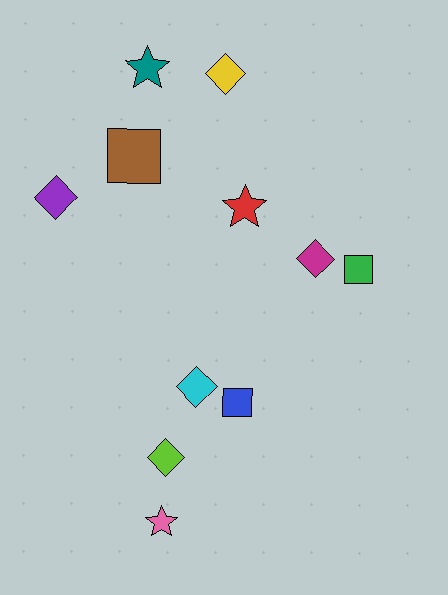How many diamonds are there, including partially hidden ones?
There are 5 diamonds.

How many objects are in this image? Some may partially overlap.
There are 11 objects.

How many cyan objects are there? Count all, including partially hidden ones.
There is 1 cyan object.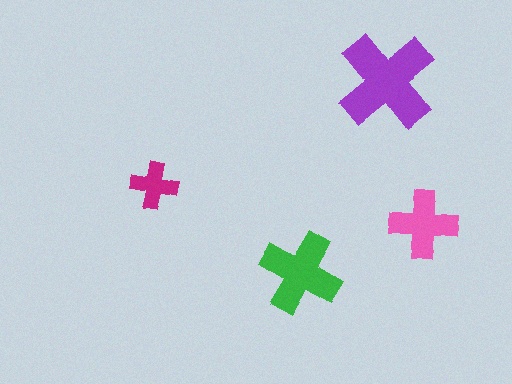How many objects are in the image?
There are 4 objects in the image.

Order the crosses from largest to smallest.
the purple one, the green one, the pink one, the magenta one.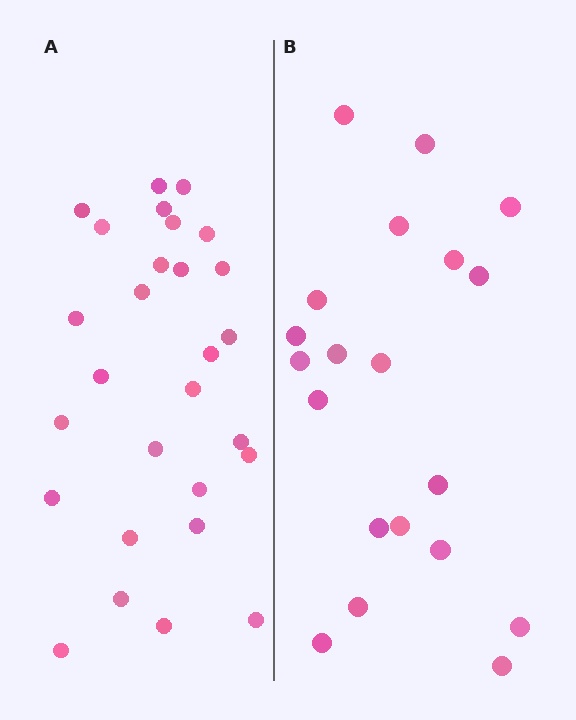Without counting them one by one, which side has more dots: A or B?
Region A (the left region) has more dots.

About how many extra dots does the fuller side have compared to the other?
Region A has roughly 8 or so more dots than region B.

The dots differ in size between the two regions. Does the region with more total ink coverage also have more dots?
No. Region B has more total ink coverage because its dots are larger, but region A actually contains more individual dots. Total area can be misleading — the number of items is what matters here.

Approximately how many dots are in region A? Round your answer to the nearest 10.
About 30 dots. (The exact count is 28, which rounds to 30.)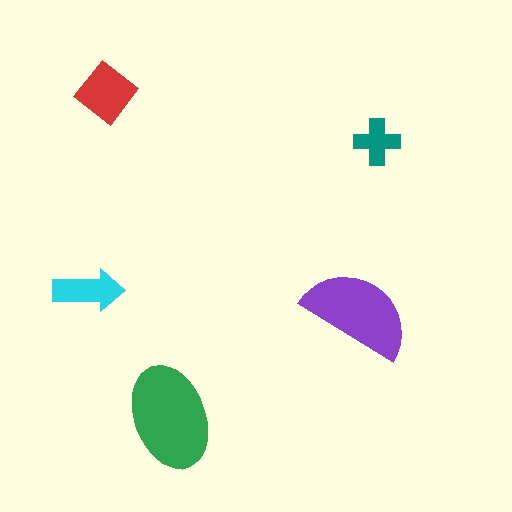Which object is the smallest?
The teal cross.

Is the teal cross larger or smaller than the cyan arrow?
Smaller.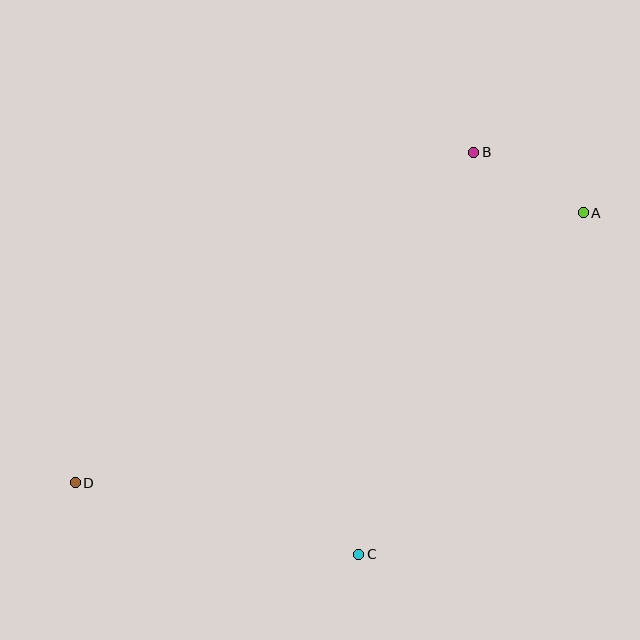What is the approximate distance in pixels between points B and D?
The distance between B and D is approximately 518 pixels.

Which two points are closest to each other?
Points A and B are closest to each other.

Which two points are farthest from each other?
Points A and D are farthest from each other.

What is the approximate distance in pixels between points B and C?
The distance between B and C is approximately 418 pixels.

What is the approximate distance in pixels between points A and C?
The distance between A and C is approximately 409 pixels.